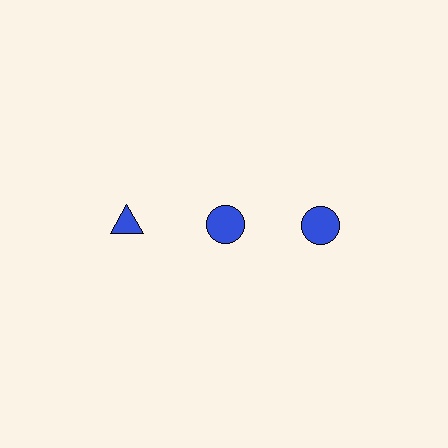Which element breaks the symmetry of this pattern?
The blue triangle in the top row, leftmost column breaks the symmetry. All other shapes are blue circles.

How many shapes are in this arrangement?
There are 3 shapes arranged in a grid pattern.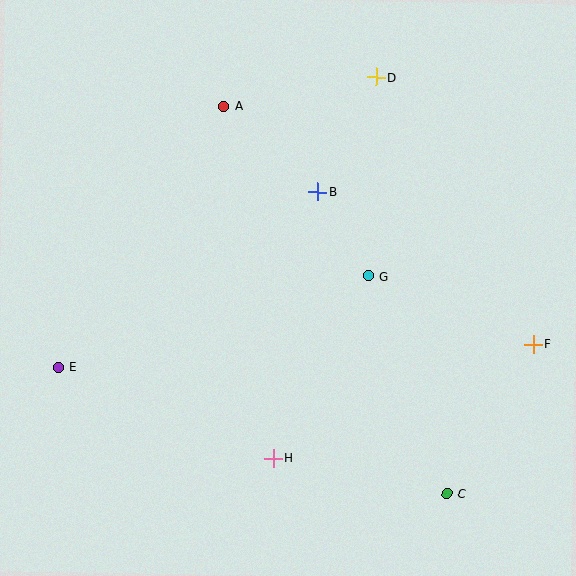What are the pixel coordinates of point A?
Point A is at (224, 106).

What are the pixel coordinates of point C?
Point C is at (447, 494).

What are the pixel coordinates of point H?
Point H is at (273, 458).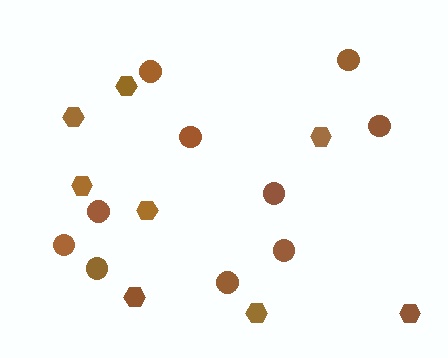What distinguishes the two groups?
There are 2 groups: one group of circles (10) and one group of hexagons (8).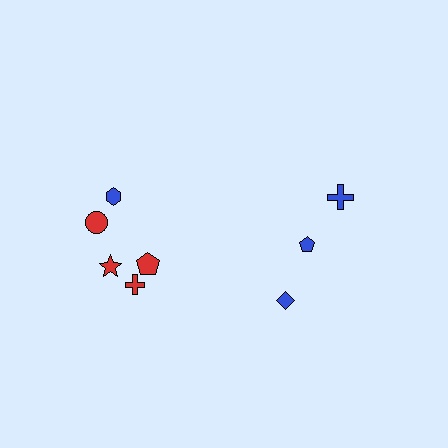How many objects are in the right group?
There are 3 objects.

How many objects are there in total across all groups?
There are 8 objects.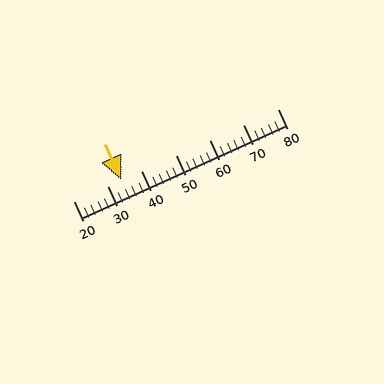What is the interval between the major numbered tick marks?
The major tick marks are spaced 10 units apart.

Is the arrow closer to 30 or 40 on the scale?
The arrow is closer to 30.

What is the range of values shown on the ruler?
The ruler shows values from 20 to 80.